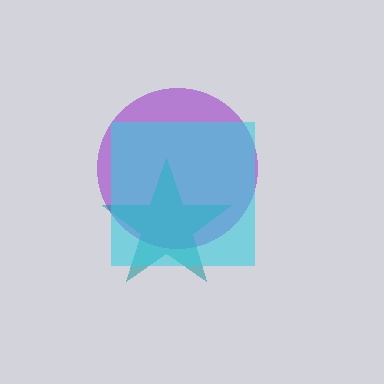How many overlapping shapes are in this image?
There are 3 overlapping shapes in the image.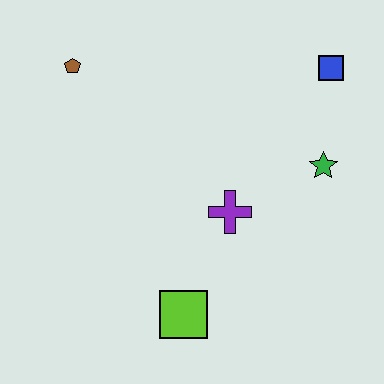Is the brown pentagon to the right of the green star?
No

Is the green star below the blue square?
Yes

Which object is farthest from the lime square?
The blue square is farthest from the lime square.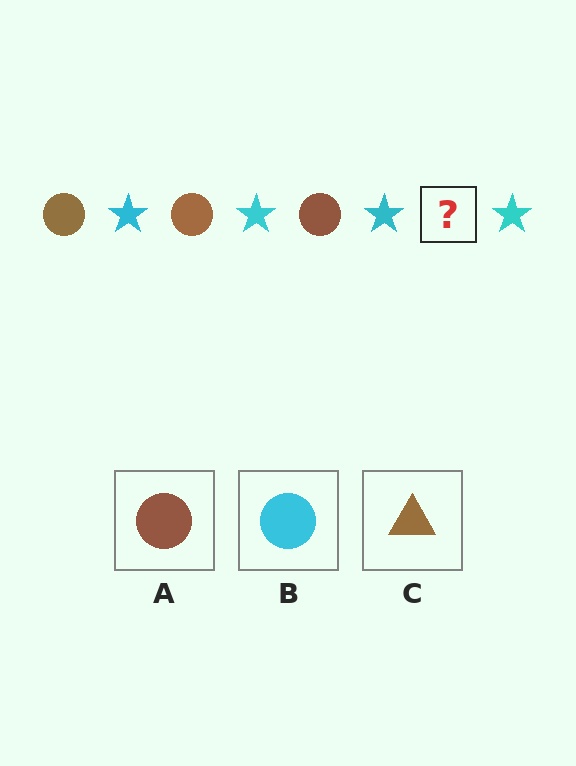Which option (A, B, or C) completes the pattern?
A.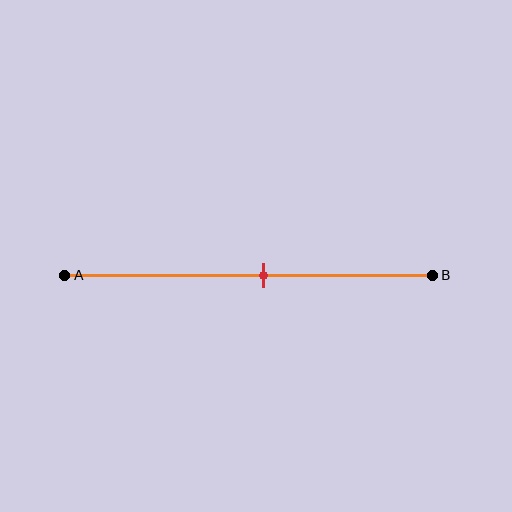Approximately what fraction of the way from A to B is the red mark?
The red mark is approximately 55% of the way from A to B.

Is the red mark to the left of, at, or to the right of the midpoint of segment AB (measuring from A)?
The red mark is to the right of the midpoint of segment AB.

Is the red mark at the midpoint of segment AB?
No, the mark is at about 55% from A, not at the 50% midpoint.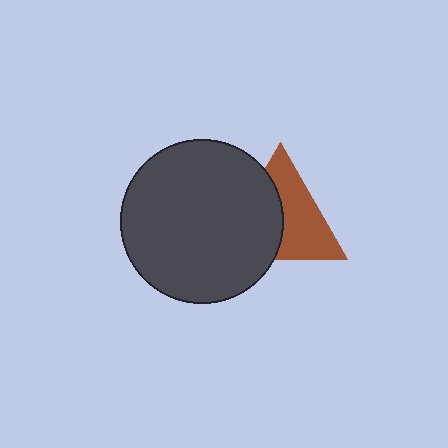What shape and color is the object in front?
The object in front is a dark gray circle.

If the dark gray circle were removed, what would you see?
You would see the complete brown triangle.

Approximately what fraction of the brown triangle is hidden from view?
Roughly 46% of the brown triangle is hidden behind the dark gray circle.